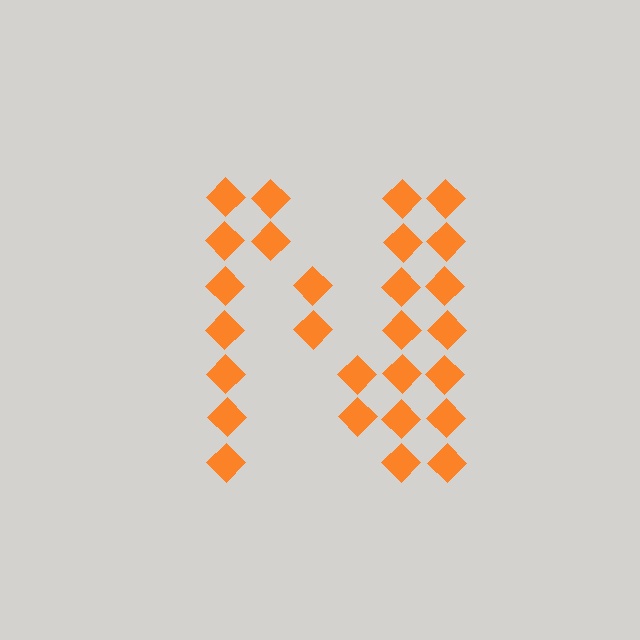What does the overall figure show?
The overall figure shows the letter N.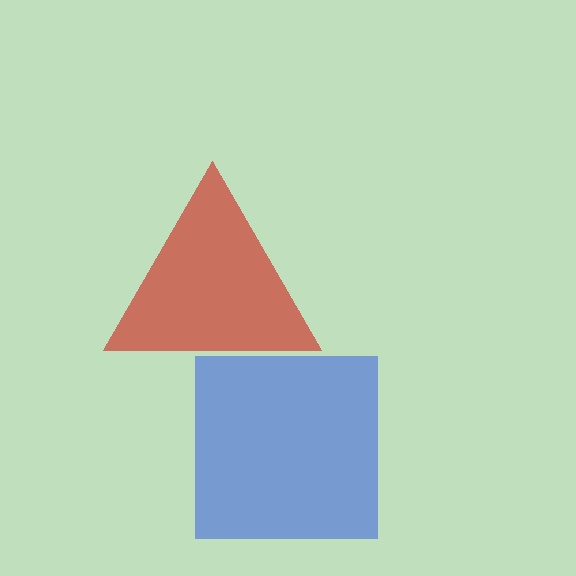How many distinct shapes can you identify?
There are 2 distinct shapes: a red triangle, a blue square.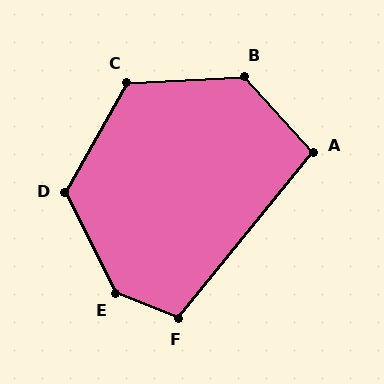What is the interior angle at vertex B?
Approximately 128 degrees (obtuse).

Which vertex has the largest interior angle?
E, at approximately 138 degrees.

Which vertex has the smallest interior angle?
A, at approximately 99 degrees.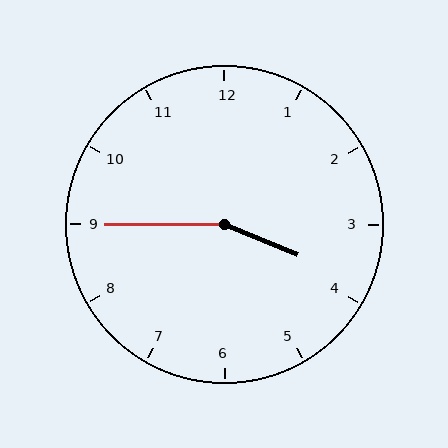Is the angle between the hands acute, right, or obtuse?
It is obtuse.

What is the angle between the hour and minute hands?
Approximately 158 degrees.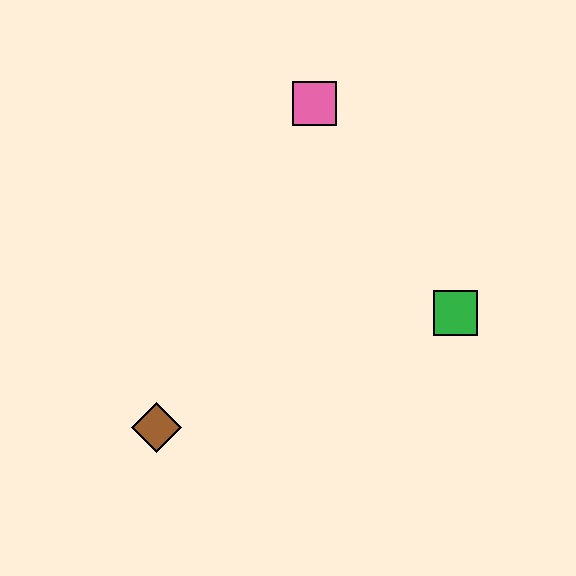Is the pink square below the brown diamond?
No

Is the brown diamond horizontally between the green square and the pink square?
No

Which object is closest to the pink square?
The green square is closest to the pink square.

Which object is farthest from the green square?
The brown diamond is farthest from the green square.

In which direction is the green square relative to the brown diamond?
The green square is to the right of the brown diamond.